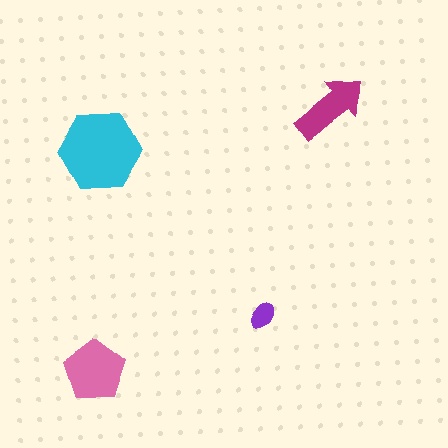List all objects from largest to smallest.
The cyan hexagon, the pink pentagon, the magenta arrow, the purple ellipse.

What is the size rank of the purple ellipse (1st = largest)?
4th.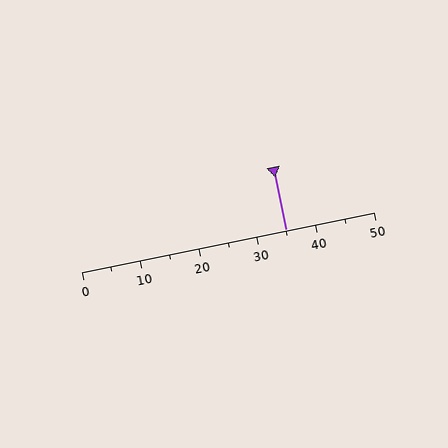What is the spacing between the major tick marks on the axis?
The major ticks are spaced 10 apart.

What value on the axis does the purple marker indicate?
The marker indicates approximately 35.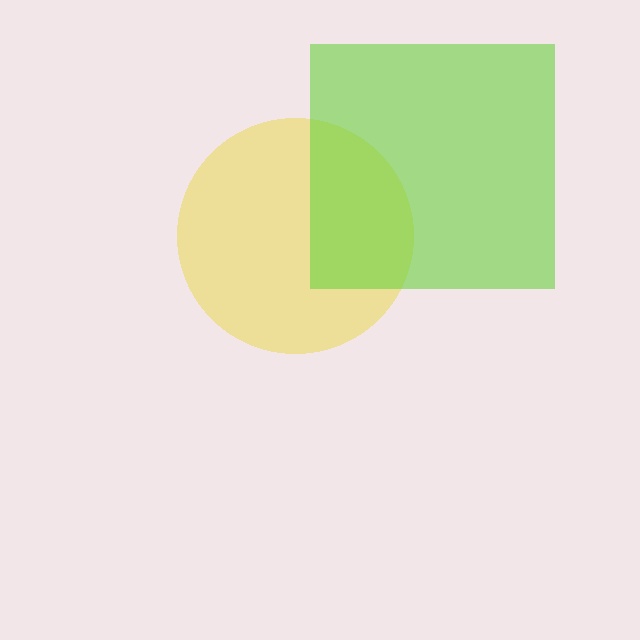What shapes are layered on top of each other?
The layered shapes are: a yellow circle, a lime square.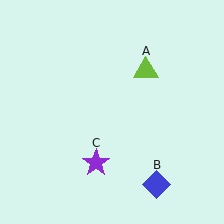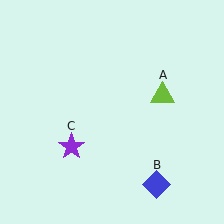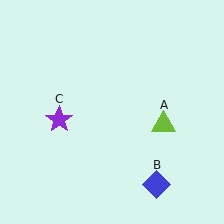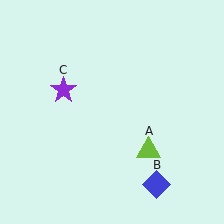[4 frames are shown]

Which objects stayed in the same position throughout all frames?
Blue diamond (object B) remained stationary.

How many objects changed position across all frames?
2 objects changed position: lime triangle (object A), purple star (object C).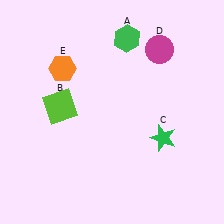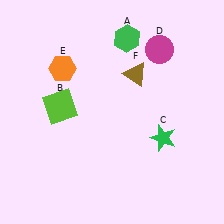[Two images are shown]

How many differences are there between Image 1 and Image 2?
There is 1 difference between the two images.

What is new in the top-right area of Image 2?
A brown triangle (F) was added in the top-right area of Image 2.